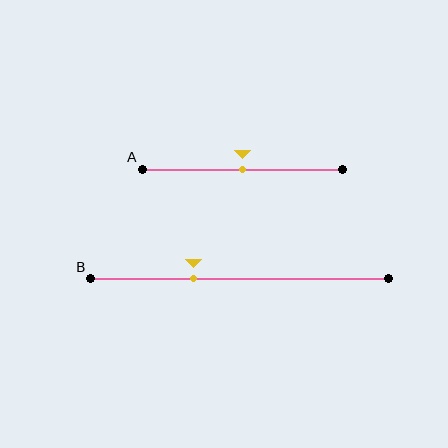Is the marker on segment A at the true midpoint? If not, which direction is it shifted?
Yes, the marker on segment A is at the true midpoint.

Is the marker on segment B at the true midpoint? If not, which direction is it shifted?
No, the marker on segment B is shifted to the left by about 16% of the segment length.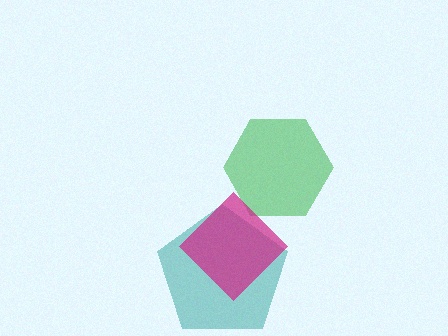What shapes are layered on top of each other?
The layered shapes are: a green hexagon, a teal pentagon, a magenta diamond.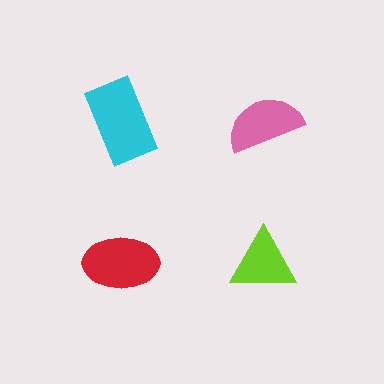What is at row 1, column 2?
A pink semicircle.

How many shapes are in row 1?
2 shapes.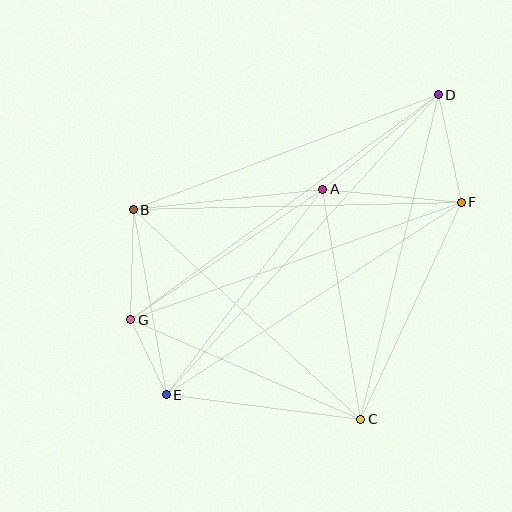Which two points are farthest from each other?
Points D and E are farthest from each other.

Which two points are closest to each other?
Points E and G are closest to each other.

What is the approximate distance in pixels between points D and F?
The distance between D and F is approximately 110 pixels.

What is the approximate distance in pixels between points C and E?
The distance between C and E is approximately 196 pixels.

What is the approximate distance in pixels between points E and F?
The distance between E and F is approximately 352 pixels.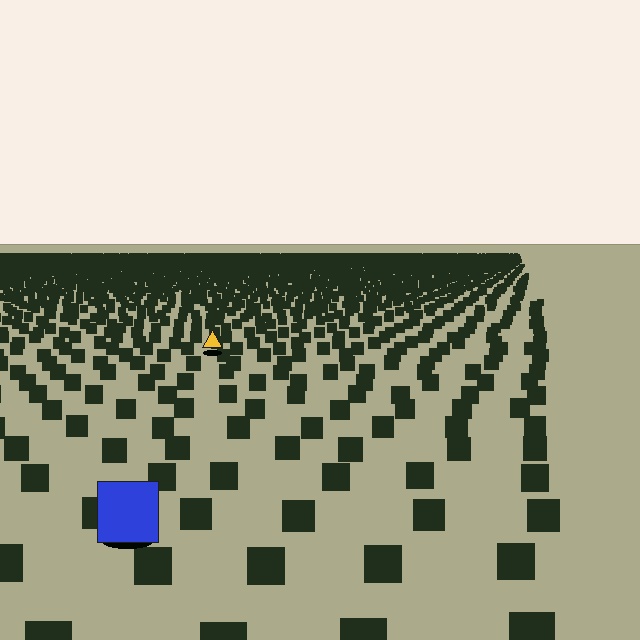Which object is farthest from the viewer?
The yellow triangle is farthest from the viewer. It appears smaller and the ground texture around it is denser.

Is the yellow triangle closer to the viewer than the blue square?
No. The blue square is closer — you can tell from the texture gradient: the ground texture is coarser near it.